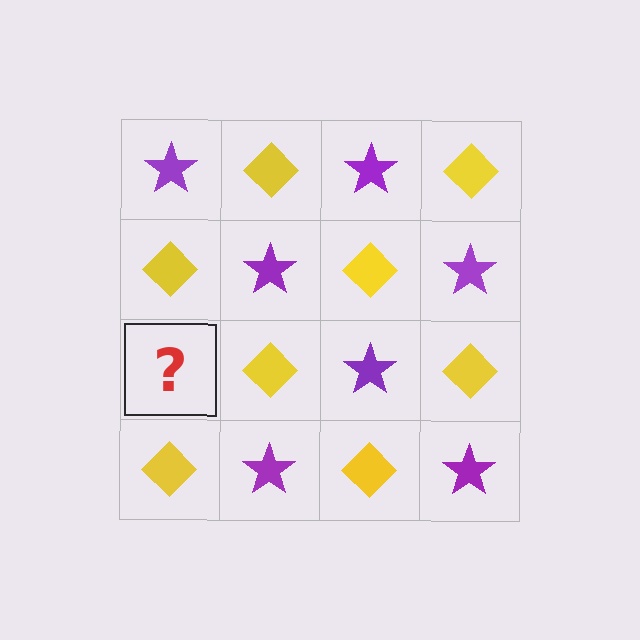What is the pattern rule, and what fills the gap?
The rule is that it alternates purple star and yellow diamond in a checkerboard pattern. The gap should be filled with a purple star.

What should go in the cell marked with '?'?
The missing cell should contain a purple star.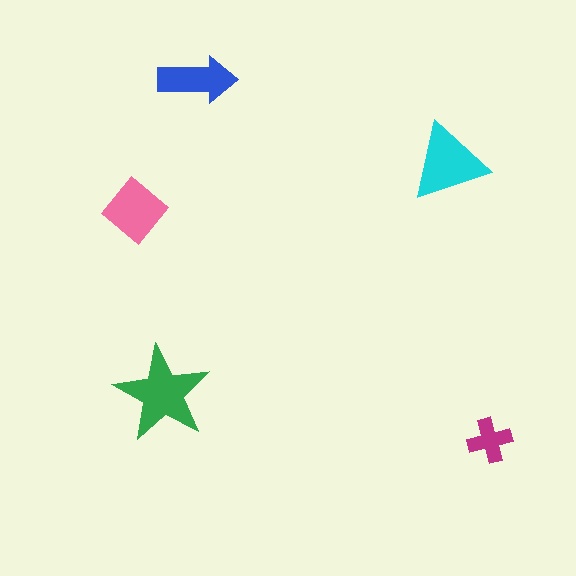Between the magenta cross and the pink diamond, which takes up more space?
The pink diamond.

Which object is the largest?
The green star.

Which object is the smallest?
The magenta cross.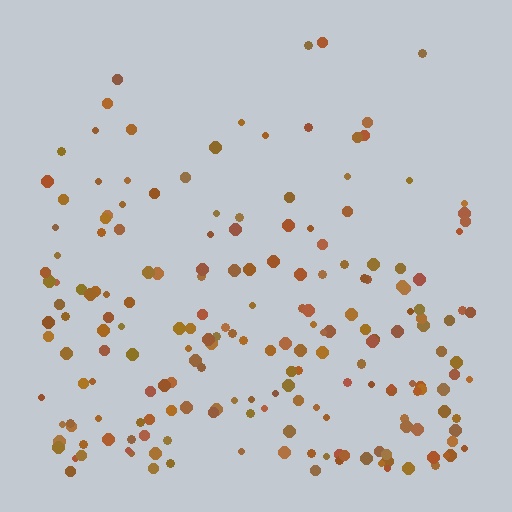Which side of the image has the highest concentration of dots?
The bottom.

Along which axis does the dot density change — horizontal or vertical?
Vertical.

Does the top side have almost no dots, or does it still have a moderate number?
Still a moderate number, just noticeably fewer than the bottom.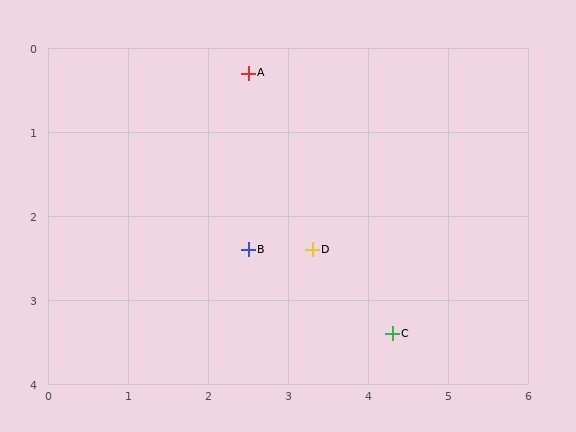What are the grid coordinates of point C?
Point C is at approximately (4.3, 3.4).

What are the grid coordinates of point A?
Point A is at approximately (2.5, 0.3).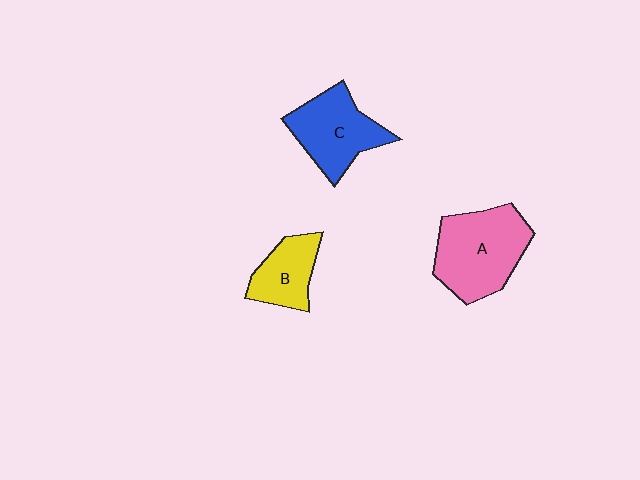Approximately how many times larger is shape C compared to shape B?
Approximately 1.5 times.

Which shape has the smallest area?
Shape B (yellow).